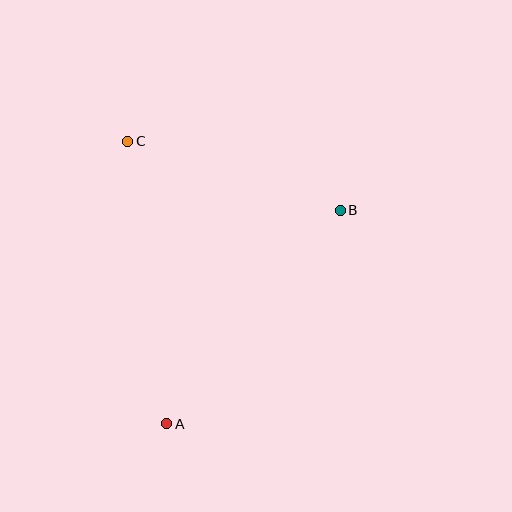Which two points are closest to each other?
Points B and C are closest to each other.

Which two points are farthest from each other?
Points A and C are farthest from each other.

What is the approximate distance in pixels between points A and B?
The distance between A and B is approximately 275 pixels.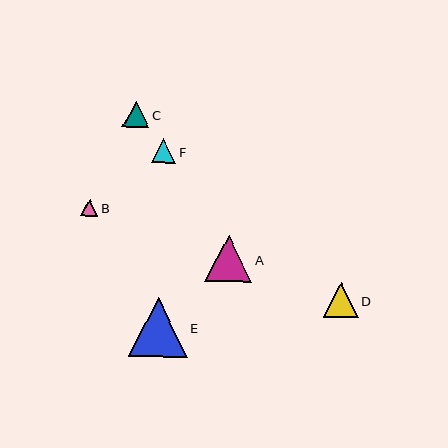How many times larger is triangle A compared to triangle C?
Triangle A is approximately 1.8 times the size of triangle C.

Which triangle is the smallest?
Triangle B is the smallest with a size of approximately 17 pixels.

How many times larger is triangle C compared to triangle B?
Triangle C is approximately 1.5 times the size of triangle B.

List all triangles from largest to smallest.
From largest to smallest: E, A, D, C, F, B.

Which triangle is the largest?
Triangle E is the largest with a size of approximately 59 pixels.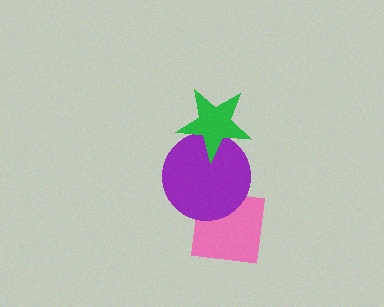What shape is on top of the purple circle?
The green star is on top of the purple circle.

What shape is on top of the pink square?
The purple circle is on top of the pink square.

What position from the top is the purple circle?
The purple circle is 2nd from the top.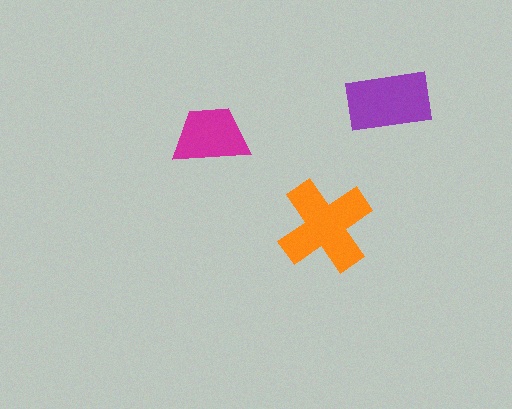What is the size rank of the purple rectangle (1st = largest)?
2nd.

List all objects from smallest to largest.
The magenta trapezoid, the purple rectangle, the orange cross.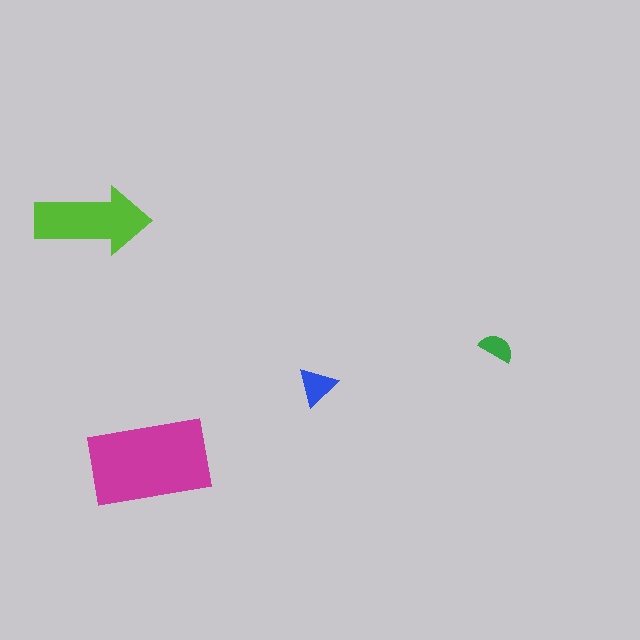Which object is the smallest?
The green semicircle.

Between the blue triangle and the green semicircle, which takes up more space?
The blue triangle.